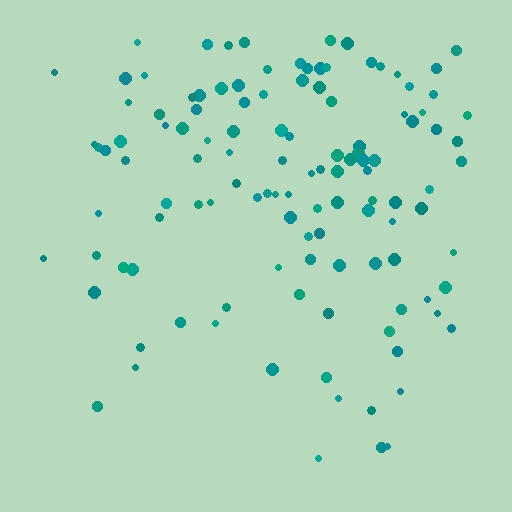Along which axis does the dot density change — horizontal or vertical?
Vertical.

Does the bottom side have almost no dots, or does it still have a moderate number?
Still a moderate number, just noticeably fewer than the top.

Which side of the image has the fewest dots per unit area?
The bottom.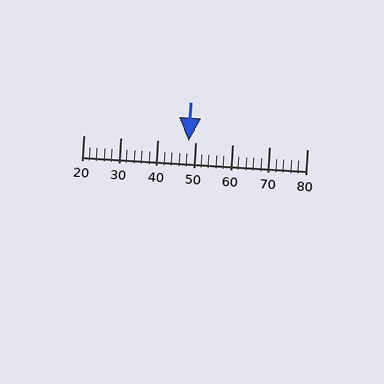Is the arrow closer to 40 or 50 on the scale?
The arrow is closer to 50.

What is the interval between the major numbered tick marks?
The major tick marks are spaced 10 units apart.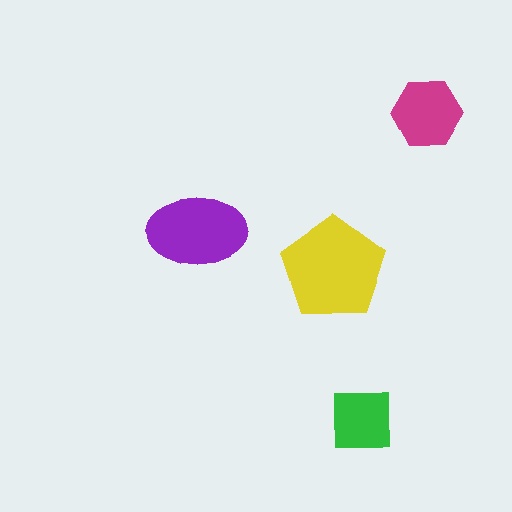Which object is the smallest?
The green square.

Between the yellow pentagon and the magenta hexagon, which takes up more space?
The yellow pentagon.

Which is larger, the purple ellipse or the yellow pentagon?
The yellow pentagon.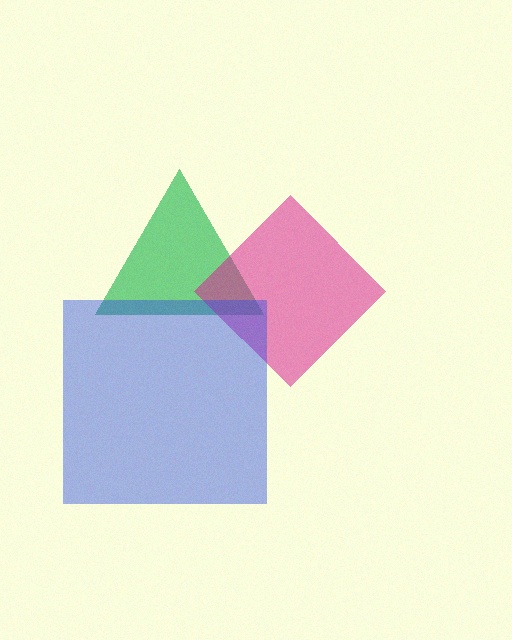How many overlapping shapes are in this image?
There are 3 overlapping shapes in the image.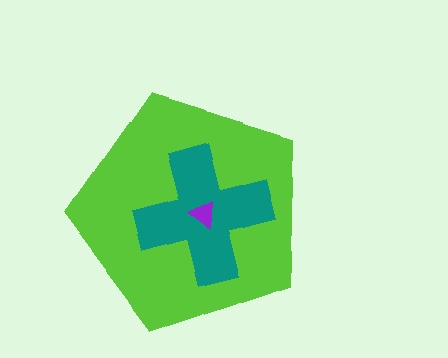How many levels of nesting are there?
3.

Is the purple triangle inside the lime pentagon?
Yes.